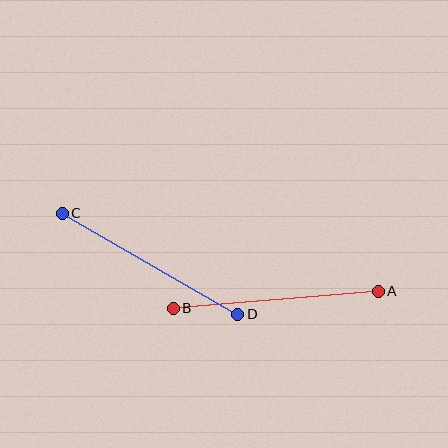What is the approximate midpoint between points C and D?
The midpoint is at approximately (150, 264) pixels.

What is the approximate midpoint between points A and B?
The midpoint is at approximately (276, 300) pixels.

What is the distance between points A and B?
The distance is approximately 206 pixels.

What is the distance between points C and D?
The distance is approximately 203 pixels.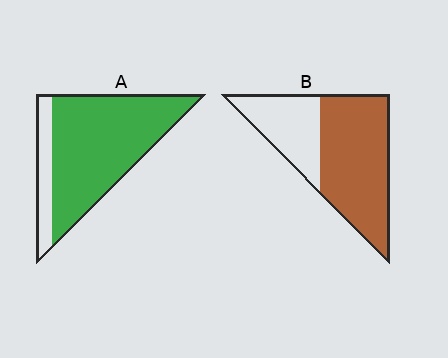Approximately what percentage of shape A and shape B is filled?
A is approximately 80% and B is approximately 65%.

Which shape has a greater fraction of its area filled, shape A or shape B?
Shape A.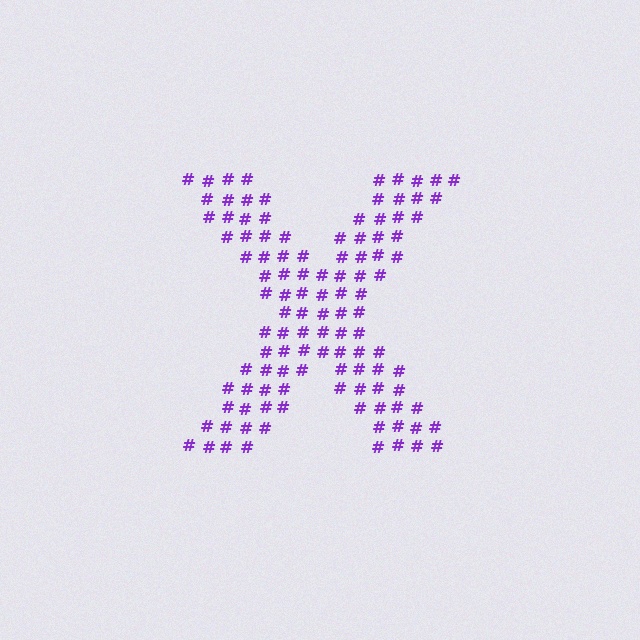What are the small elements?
The small elements are hash symbols.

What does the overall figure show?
The overall figure shows the letter X.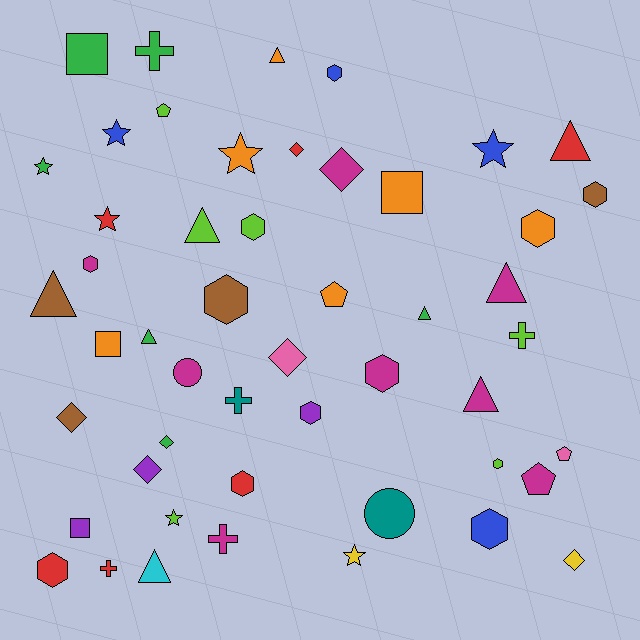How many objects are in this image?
There are 50 objects.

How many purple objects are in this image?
There are 3 purple objects.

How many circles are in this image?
There are 2 circles.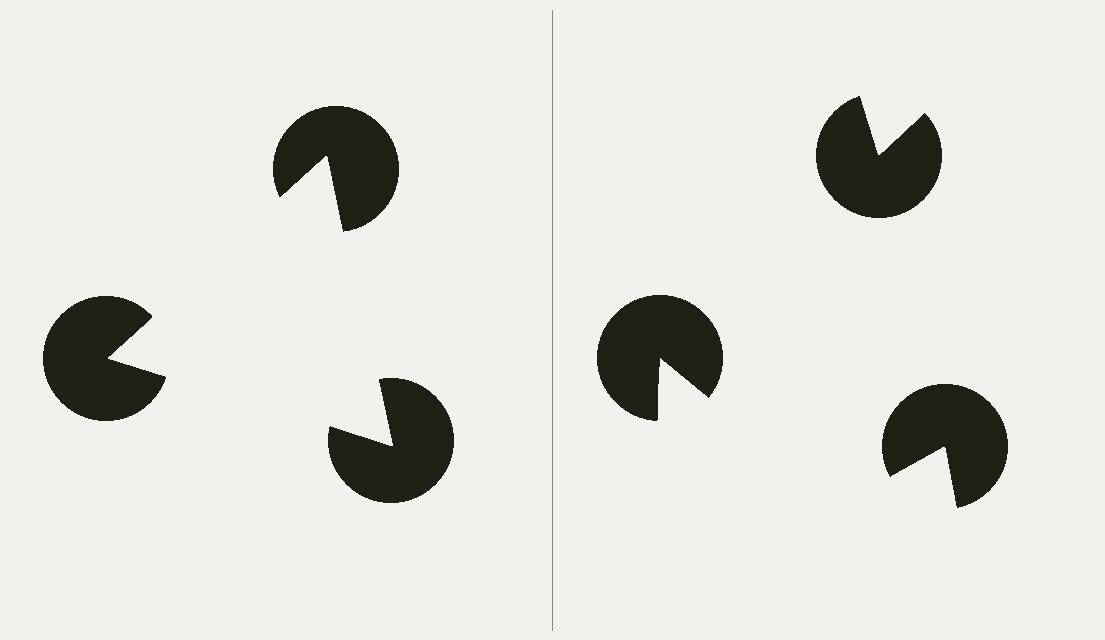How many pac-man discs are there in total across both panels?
6 — 3 on each side.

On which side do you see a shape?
An illusory triangle appears on the left side. On the right side the wedge cuts are rotated, so no coherent shape forms.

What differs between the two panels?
The pac-man discs are positioned identically on both sides; only the wedge orientations differ. On the left they align to a triangle; on the right they are misaligned.